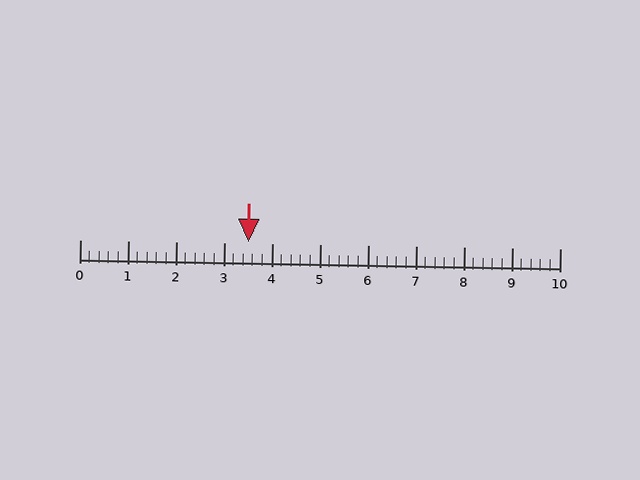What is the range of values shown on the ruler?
The ruler shows values from 0 to 10.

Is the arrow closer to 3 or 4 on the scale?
The arrow is closer to 4.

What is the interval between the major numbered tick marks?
The major tick marks are spaced 1 units apart.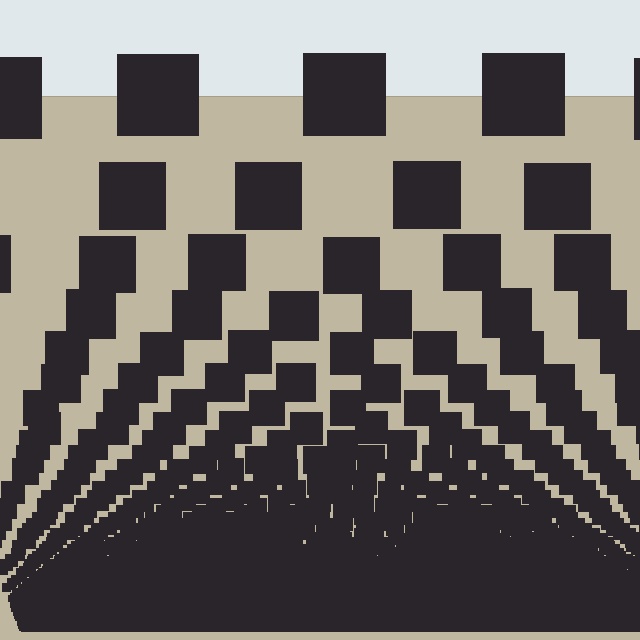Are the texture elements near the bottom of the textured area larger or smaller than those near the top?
Smaller. The gradient is inverted — elements near the bottom are smaller and denser.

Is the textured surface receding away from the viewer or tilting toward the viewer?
The surface appears to tilt toward the viewer. Texture elements get larger and sparser toward the top.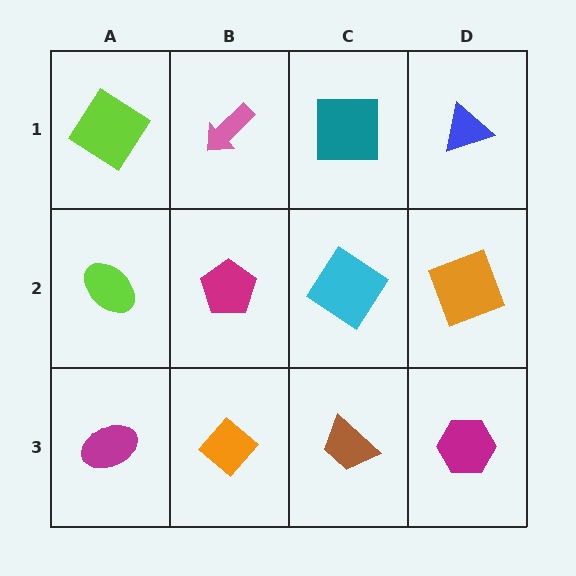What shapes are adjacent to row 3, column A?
A lime ellipse (row 2, column A), an orange diamond (row 3, column B).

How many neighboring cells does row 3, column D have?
2.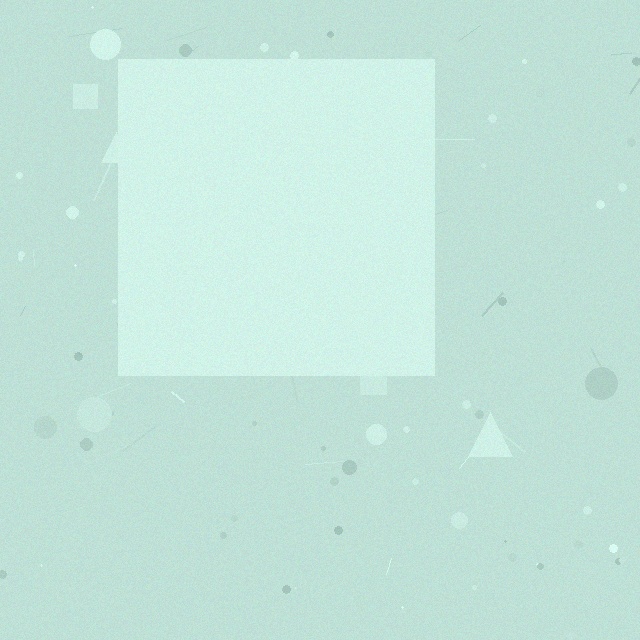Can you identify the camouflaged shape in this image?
The camouflaged shape is a square.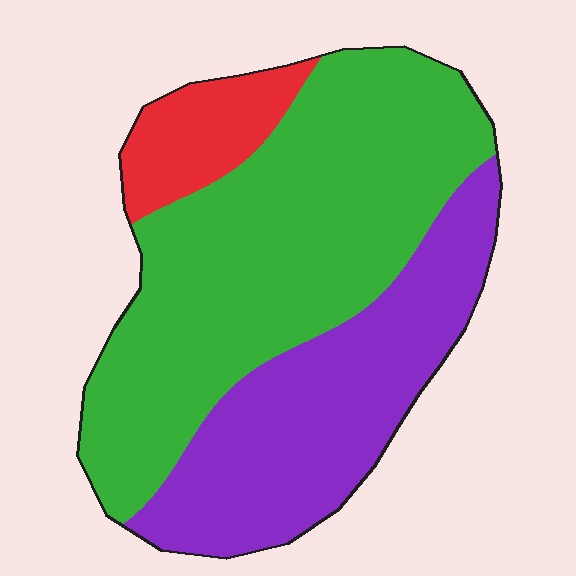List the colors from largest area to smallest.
From largest to smallest: green, purple, red.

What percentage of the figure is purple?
Purple covers roughly 35% of the figure.